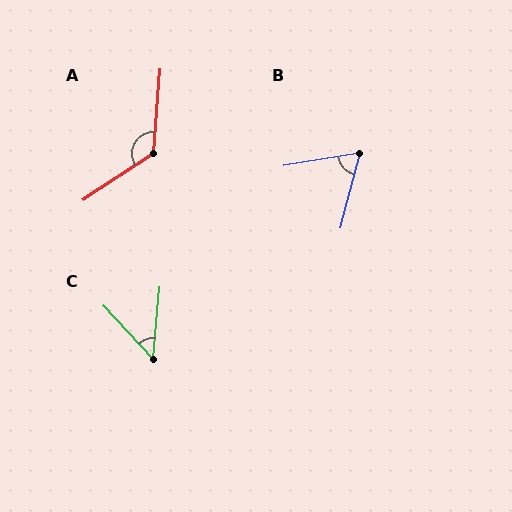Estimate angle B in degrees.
Approximately 66 degrees.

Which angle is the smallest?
C, at approximately 48 degrees.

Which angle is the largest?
A, at approximately 128 degrees.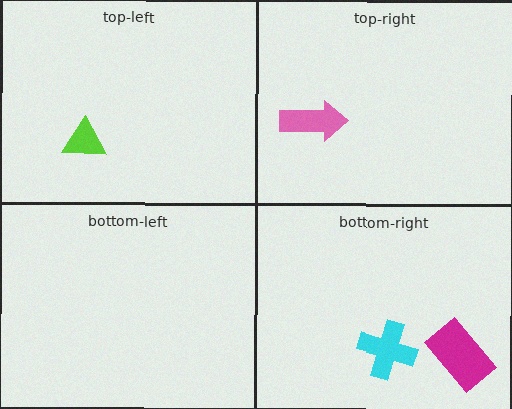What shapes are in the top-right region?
The pink arrow.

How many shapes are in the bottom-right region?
2.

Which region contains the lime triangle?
The top-left region.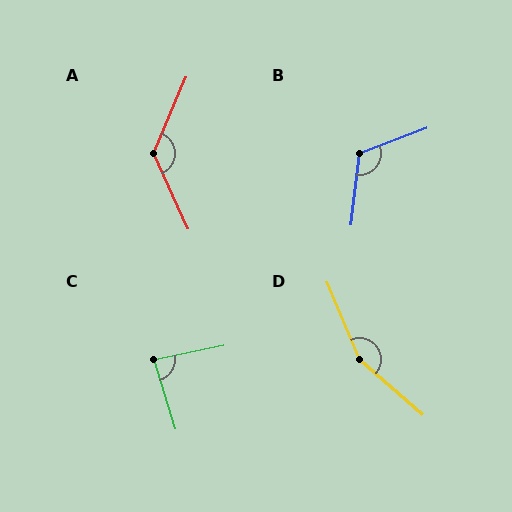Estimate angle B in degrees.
Approximately 117 degrees.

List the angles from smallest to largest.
C (85°), B (117°), A (133°), D (154°).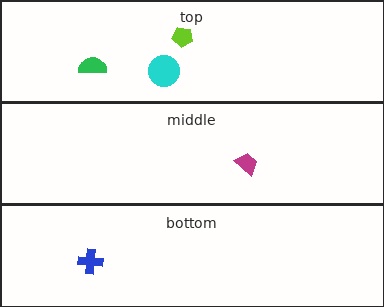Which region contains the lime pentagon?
The top region.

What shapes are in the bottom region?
The blue cross.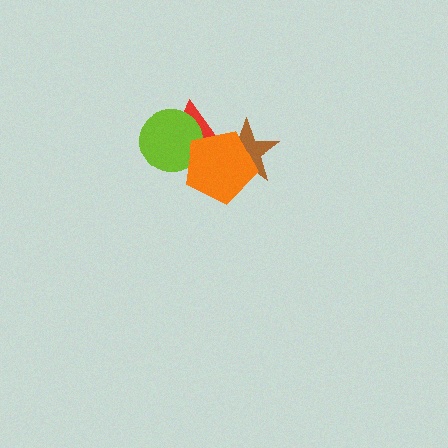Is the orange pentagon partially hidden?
No, no other shape covers it.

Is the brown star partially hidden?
Yes, it is partially covered by another shape.